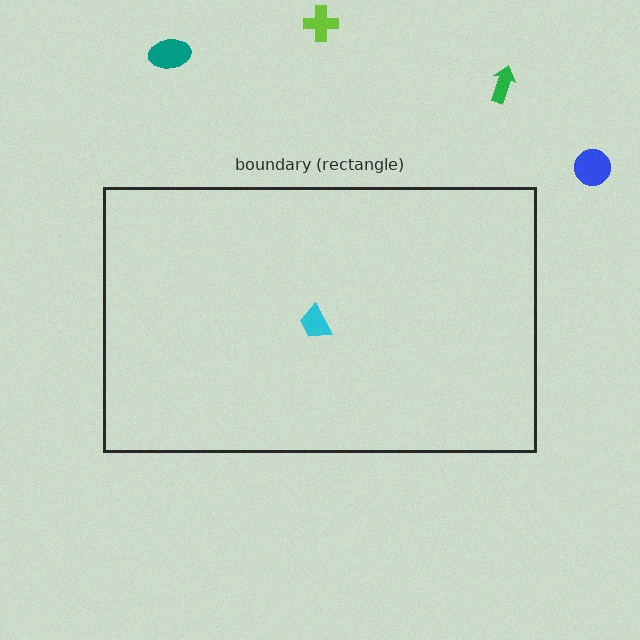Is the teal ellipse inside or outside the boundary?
Outside.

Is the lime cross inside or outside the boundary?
Outside.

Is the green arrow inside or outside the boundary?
Outside.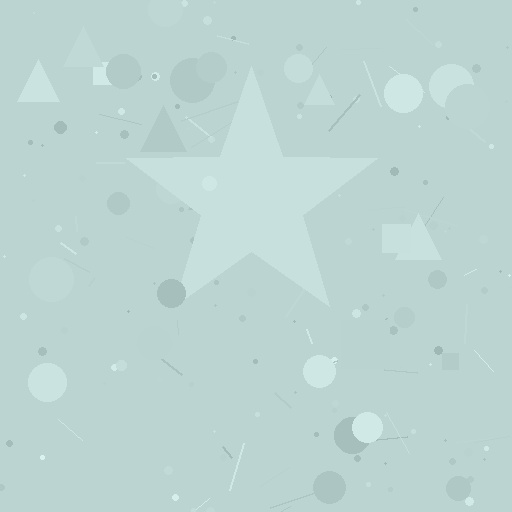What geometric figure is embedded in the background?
A star is embedded in the background.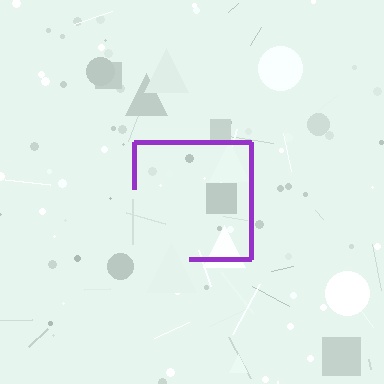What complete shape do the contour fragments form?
The contour fragments form a square.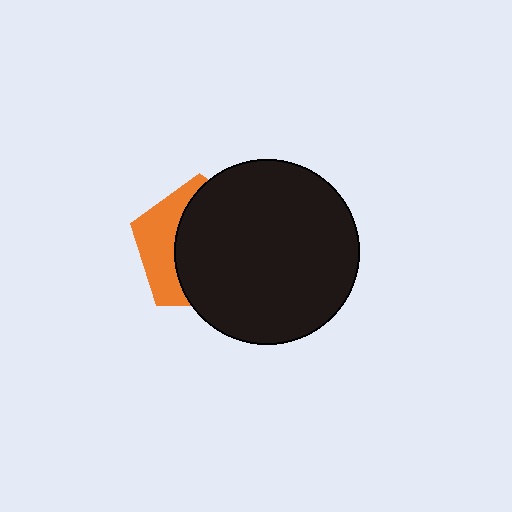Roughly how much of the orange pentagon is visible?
A small part of it is visible (roughly 33%).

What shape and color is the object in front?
The object in front is a black circle.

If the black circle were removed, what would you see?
You would see the complete orange pentagon.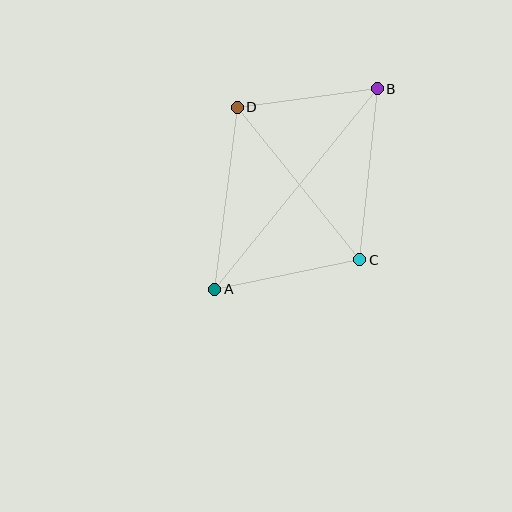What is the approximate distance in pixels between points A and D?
The distance between A and D is approximately 183 pixels.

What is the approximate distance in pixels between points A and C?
The distance between A and C is approximately 148 pixels.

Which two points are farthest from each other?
Points A and B are farthest from each other.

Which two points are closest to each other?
Points B and D are closest to each other.